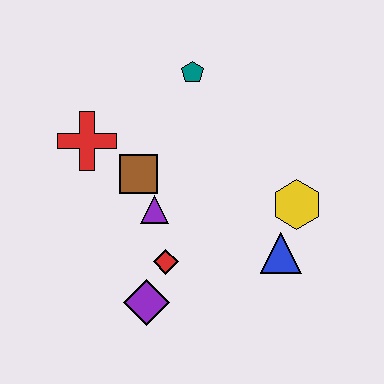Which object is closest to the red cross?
The brown square is closest to the red cross.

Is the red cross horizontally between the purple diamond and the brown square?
No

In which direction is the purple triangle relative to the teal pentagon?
The purple triangle is below the teal pentagon.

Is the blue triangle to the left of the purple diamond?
No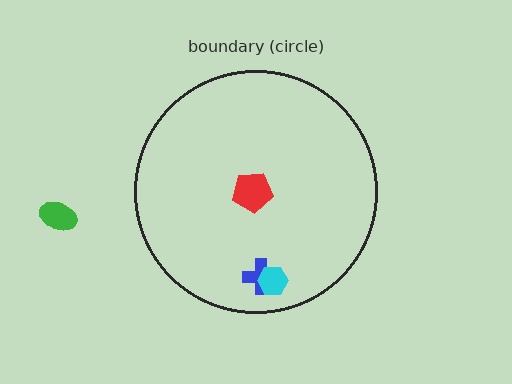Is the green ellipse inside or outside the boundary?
Outside.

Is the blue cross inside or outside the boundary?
Inside.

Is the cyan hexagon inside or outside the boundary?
Inside.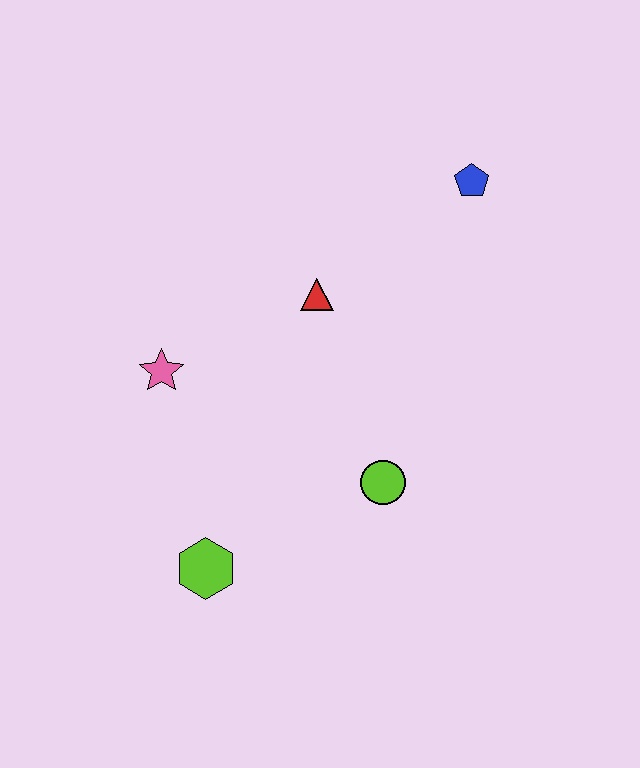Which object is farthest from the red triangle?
The lime hexagon is farthest from the red triangle.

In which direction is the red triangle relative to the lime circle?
The red triangle is above the lime circle.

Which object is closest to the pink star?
The red triangle is closest to the pink star.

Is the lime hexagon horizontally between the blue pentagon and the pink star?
Yes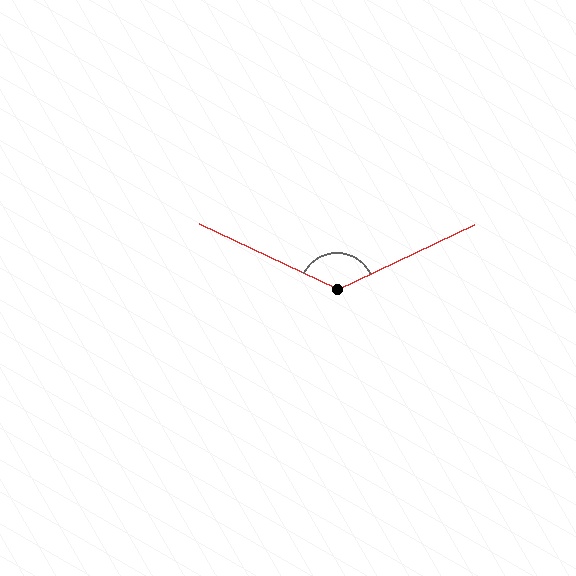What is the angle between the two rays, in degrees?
Approximately 129 degrees.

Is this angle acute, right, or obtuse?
It is obtuse.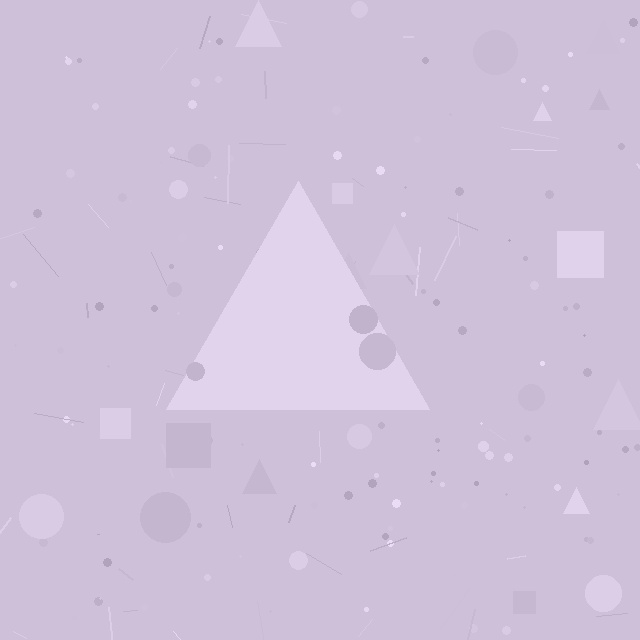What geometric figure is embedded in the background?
A triangle is embedded in the background.